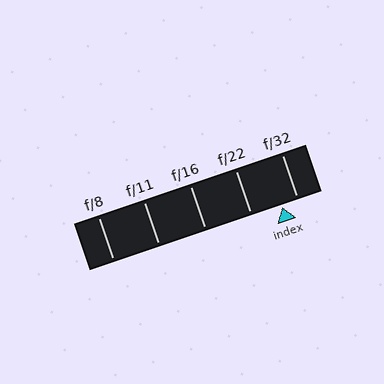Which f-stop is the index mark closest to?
The index mark is closest to f/32.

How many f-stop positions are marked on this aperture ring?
There are 5 f-stop positions marked.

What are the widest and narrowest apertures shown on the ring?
The widest aperture shown is f/8 and the narrowest is f/32.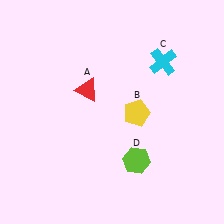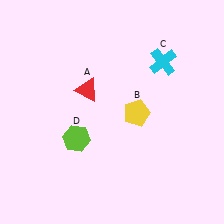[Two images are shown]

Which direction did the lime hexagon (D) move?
The lime hexagon (D) moved left.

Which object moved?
The lime hexagon (D) moved left.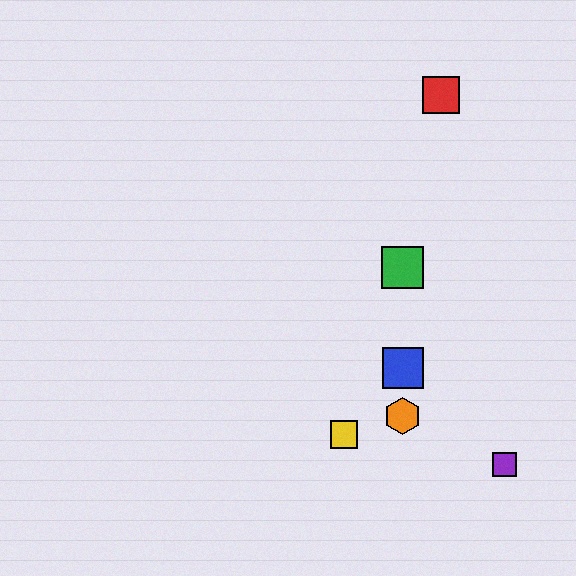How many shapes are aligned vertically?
3 shapes (the blue square, the green square, the orange hexagon) are aligned vertically.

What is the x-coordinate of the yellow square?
The yellow square is at x≈344.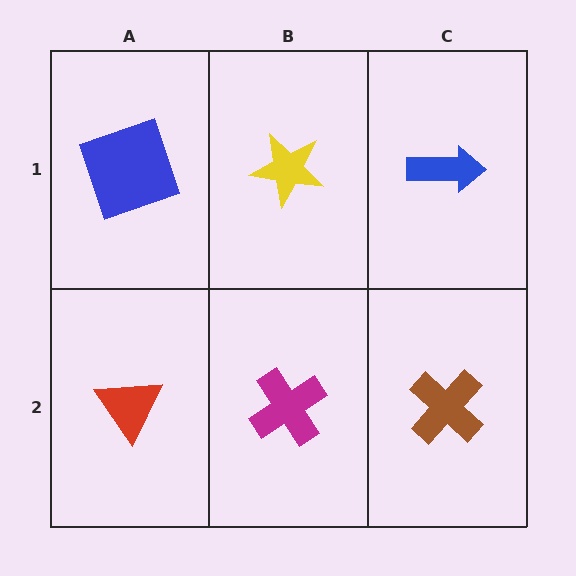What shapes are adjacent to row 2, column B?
A yellow star (row 1, column B), a red triangle (row 2, column A), a brown cross (row 2, column C).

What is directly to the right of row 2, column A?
A magenta cross.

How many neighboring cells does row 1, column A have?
2.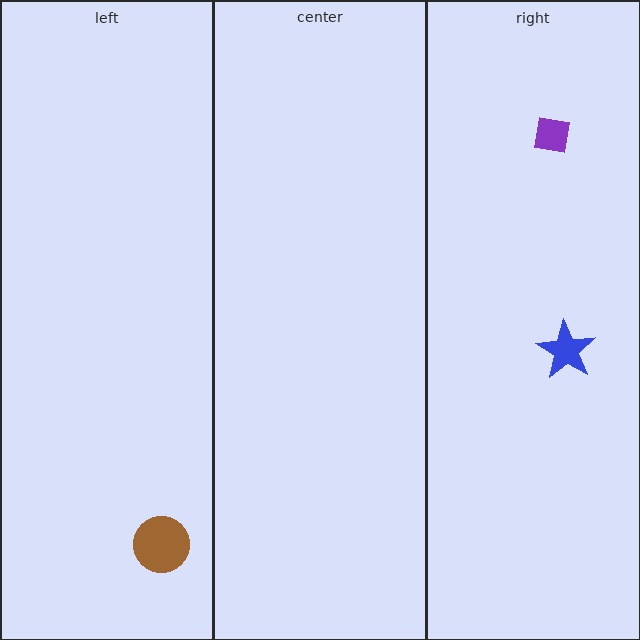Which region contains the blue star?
The right region.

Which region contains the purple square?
The right region.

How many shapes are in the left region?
1.